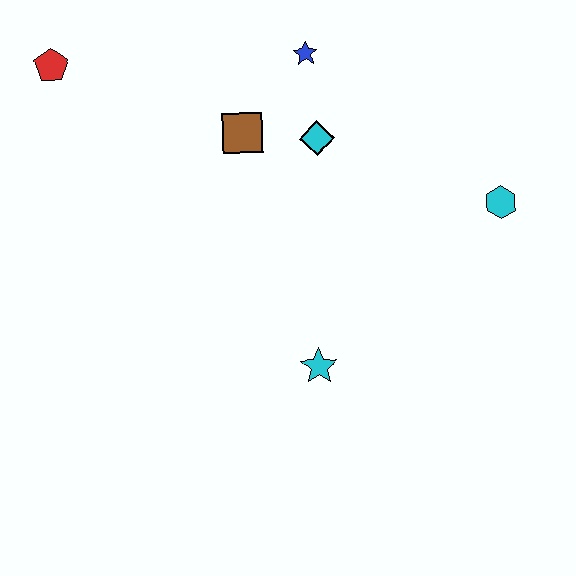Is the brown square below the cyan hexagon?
No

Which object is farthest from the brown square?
The cyan hexagon is farthest from the brown square.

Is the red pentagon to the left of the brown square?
Yes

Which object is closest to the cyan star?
The cyan diamond is closest to the cyan star.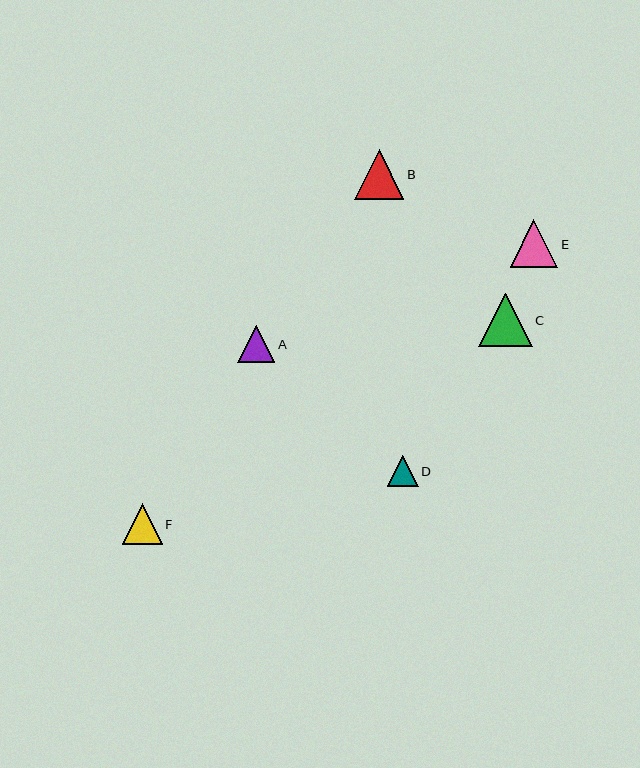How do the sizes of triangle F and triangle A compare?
Triangle F and triangle A are approximately the same size.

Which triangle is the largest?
Triangle C is the largest with a size of approximately 53 pixels.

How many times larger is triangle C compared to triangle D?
Triangle C is approximately 1.7 times the size of triangle D.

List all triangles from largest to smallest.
From largest to smallest: C, B, E, F, A, D.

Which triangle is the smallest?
Triangle D is the smallest with a size of approximately 31 pixels.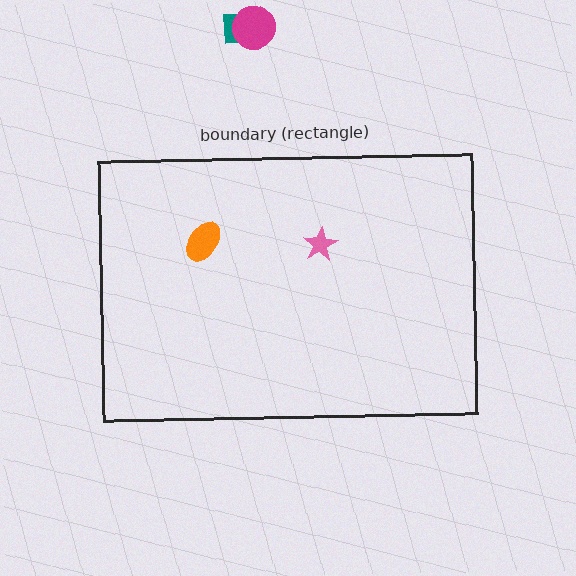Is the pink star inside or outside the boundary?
Inside.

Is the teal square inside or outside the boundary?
Outside.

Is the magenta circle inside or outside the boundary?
Outside.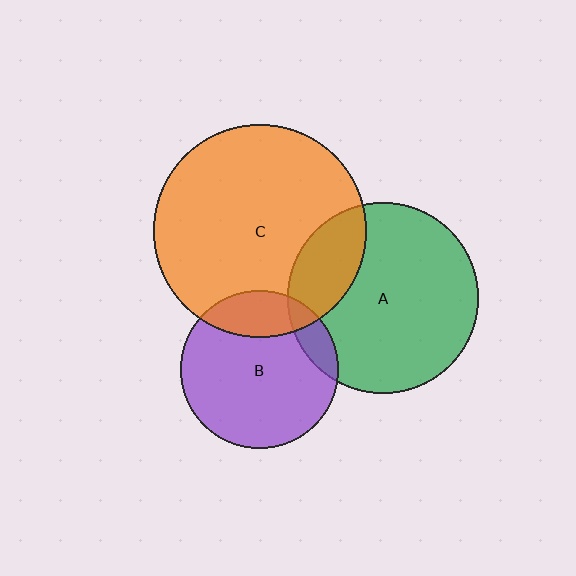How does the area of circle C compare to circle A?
Approximately 1.3 times.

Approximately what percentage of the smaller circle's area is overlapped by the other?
Approximately 20%.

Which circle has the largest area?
Circle C (orange).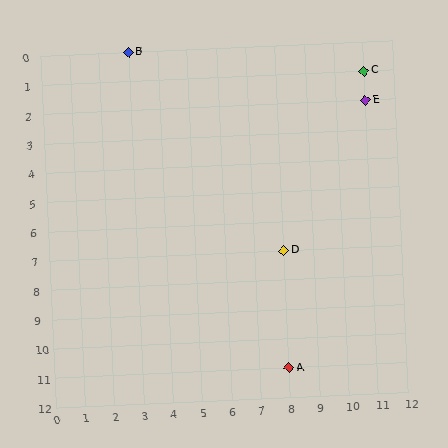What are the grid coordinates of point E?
Point E is at grid coordinates (11, 2).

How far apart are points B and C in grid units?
Points B and C are 8 columns and 1 row apart (about 8.1 grid units diagonally).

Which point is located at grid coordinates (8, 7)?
Point D is at (8, 7).